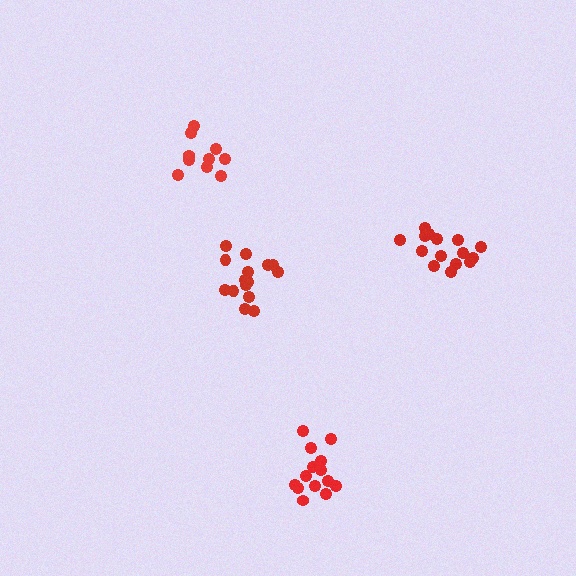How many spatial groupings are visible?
There are 4 spatial groupings.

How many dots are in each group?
Group 1: 14 dots, Group 2: 10 dots, Group 3: 15 dots, Group 4: 15 dots (54 total).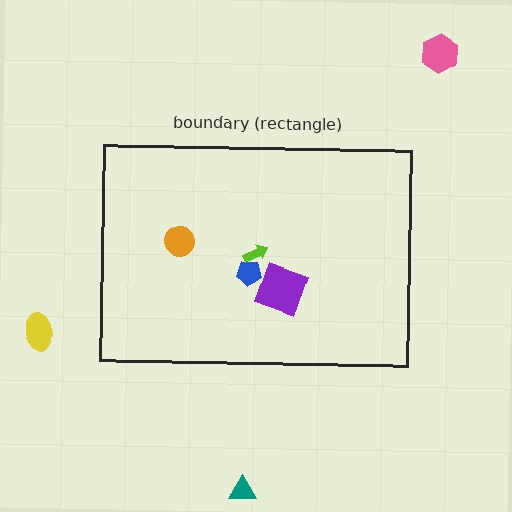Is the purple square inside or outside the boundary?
Inside.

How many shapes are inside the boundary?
4 inside, 3 outside.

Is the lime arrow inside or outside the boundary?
Inside.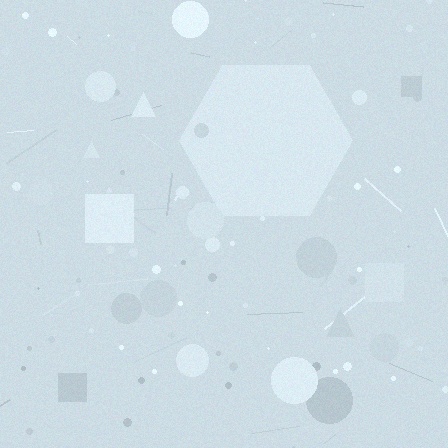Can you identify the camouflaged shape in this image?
The camouflaged shape is a hexagon.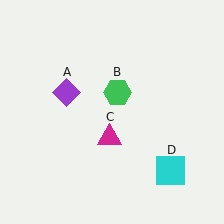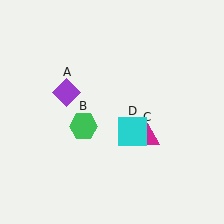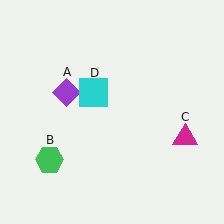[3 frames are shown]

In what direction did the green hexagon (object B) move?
The green hexagon (object B) moved down and to the left.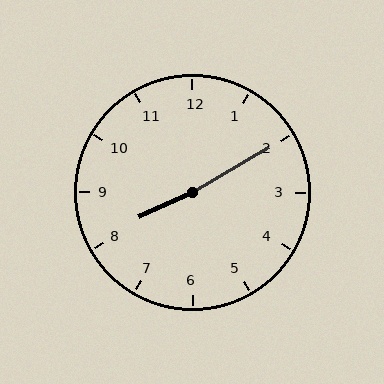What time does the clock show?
8:10.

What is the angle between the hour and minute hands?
Approximately 175 degrees.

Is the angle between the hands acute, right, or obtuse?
It is obtuse.